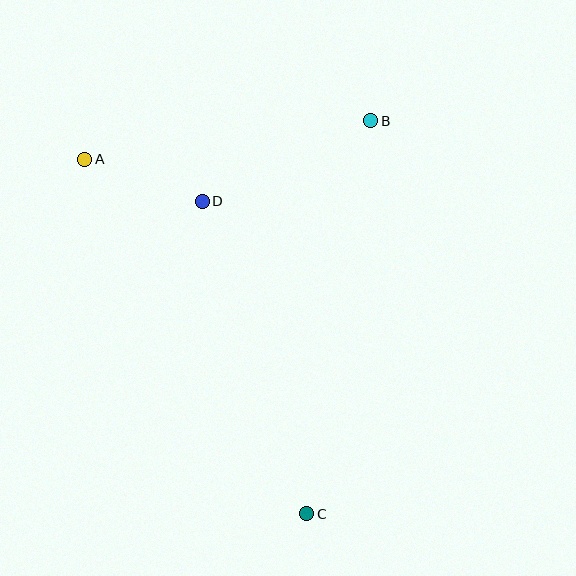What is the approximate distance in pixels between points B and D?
The distance between B and D is approximately 187 pixels.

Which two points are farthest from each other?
Points A and C are farthest from each other.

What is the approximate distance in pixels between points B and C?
The distance between B and C is approximately 398 pixels.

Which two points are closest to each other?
Points A and D are closest to each other.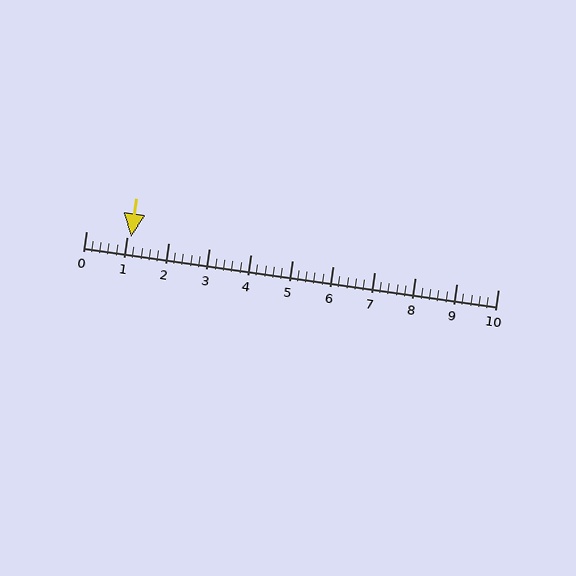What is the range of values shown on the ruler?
The ruler shows values from 0 to 10.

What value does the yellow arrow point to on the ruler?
The yellow arrow points to approximately 1.1.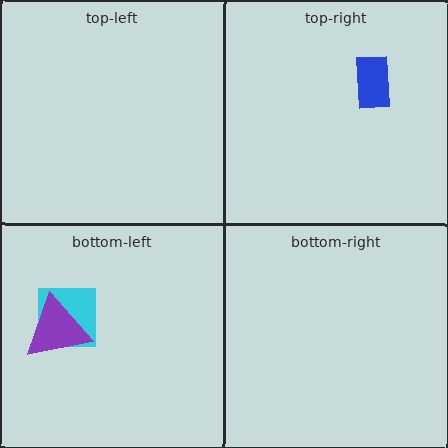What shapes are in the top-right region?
The blue rectangle.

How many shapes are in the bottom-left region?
2.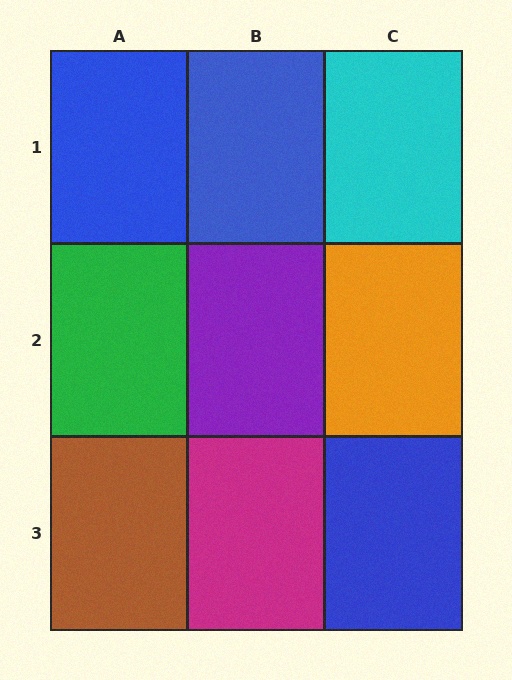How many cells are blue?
3 cells are blue.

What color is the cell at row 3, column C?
Blue.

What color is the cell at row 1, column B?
Blue.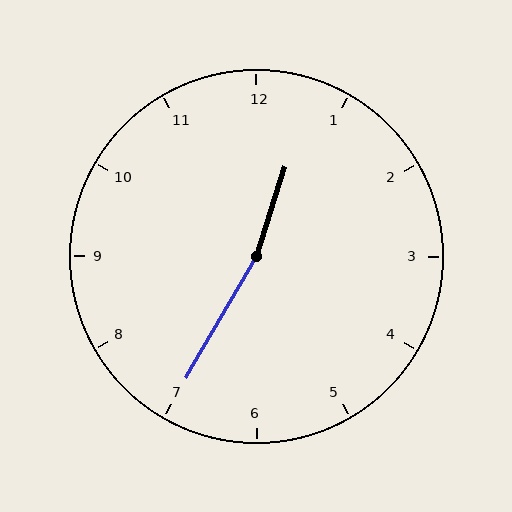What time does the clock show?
12:35.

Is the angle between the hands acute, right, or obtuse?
It is obtuse.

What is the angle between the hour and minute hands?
Approximately 168 degrees.